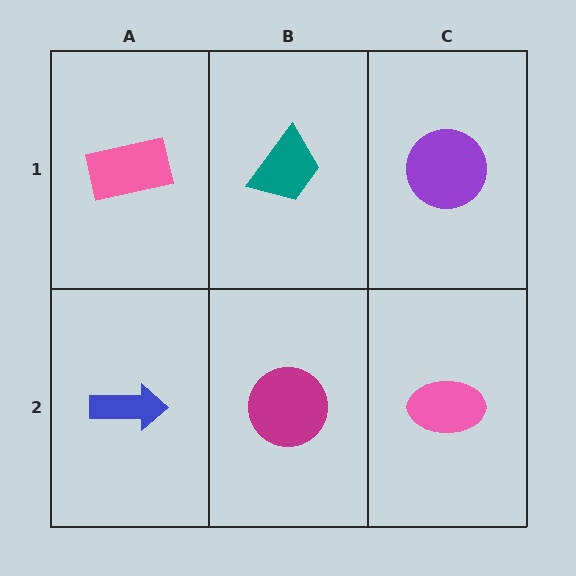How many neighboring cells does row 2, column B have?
3.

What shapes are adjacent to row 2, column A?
A pink rectangle (row 1, column A), a magenta circle (row 2, column B).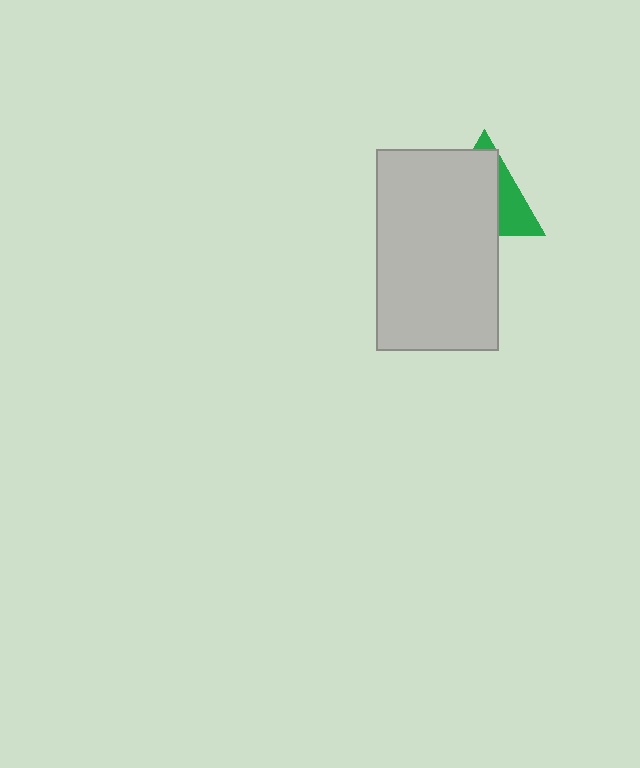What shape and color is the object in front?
The object in front is a light gray rectangle.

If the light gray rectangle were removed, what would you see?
You would see the complete green triangle.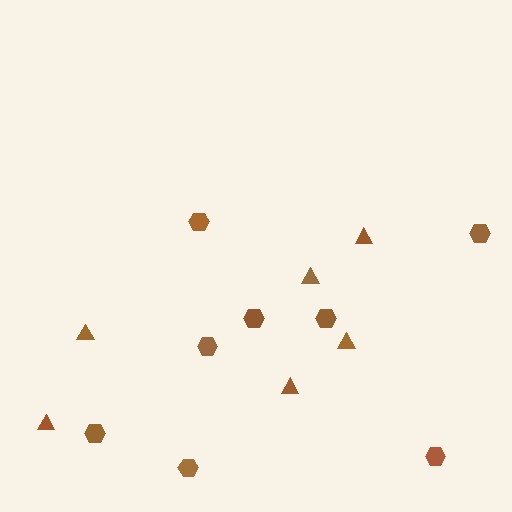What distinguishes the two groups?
There are 2 groups: one group of triangles (6) and one group of hexagons (8).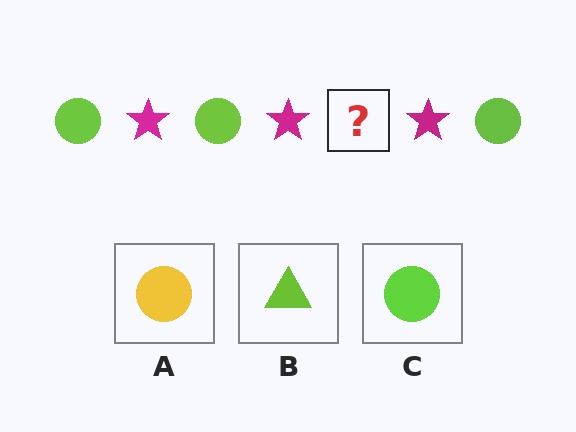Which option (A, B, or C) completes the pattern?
C.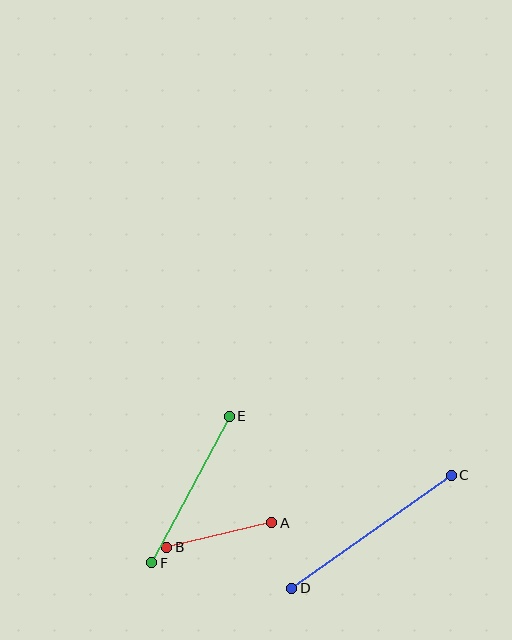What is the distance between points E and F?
The distance is approximately 166 pixels.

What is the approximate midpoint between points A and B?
The midpoint is at approximately (219, 535) pixels.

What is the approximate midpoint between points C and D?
The midpoint is at approximately (372, 532) pixels.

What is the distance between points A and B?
The distance is approximately 108 pixels.